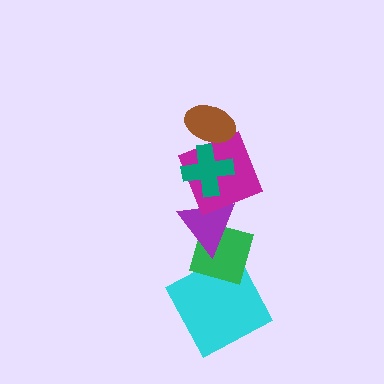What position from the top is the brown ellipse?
The brown ellipse is 1st from the top.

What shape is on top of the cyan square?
The green diamond is on top of the cyan square.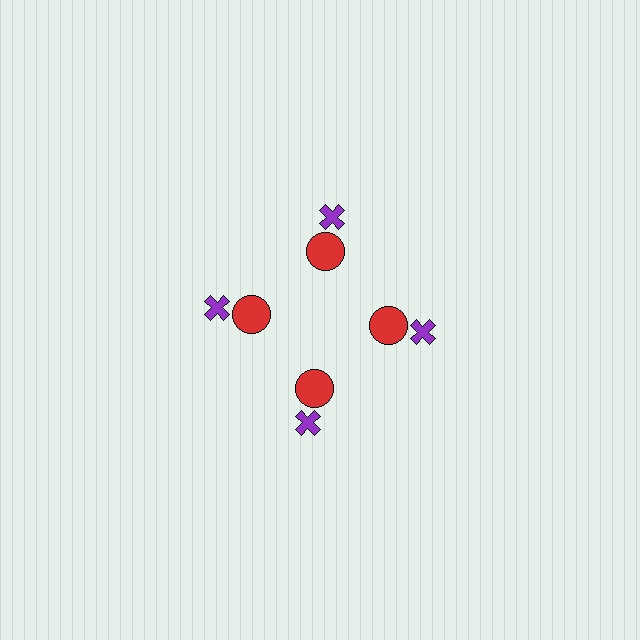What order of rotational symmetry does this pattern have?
This pattern has 4-fold rotational symmetry.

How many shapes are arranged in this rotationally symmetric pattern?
There are 8 shapes, arranged in 4 groups of 2.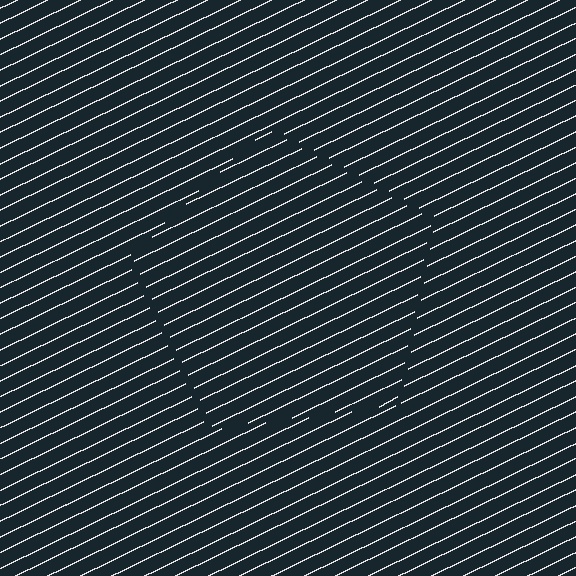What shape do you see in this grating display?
An illusory pentagon. The interior of the shape contains the same grating, shifted by half a period — the contour is defined by the phase discontinuity where line-ends from the inner and outer gratings abut.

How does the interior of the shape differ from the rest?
The interior of the shape contains the same grating, shifted by half a period — the contour is defined by the phase discontinuity where line-ends from the inner and outer gratings abut.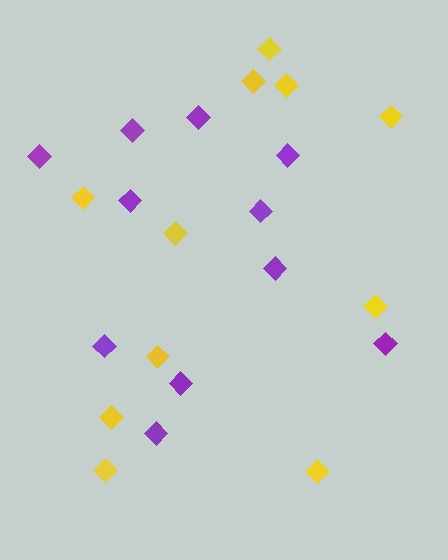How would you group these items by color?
There are 2 groups: one group of yellow diamonds (11) and one group of purple diamonds (11).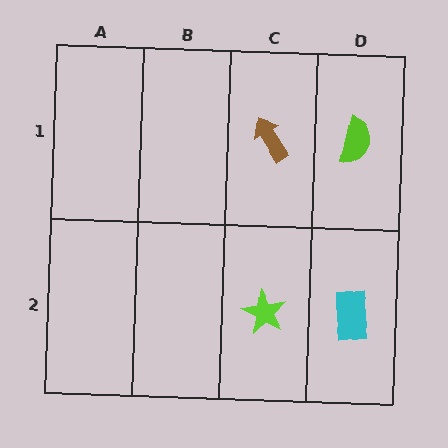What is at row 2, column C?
A lime star.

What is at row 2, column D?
A cyan rectangle.